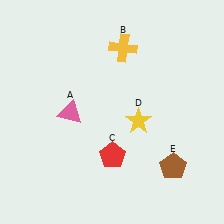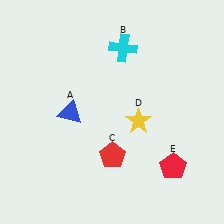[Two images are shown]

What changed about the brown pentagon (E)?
In Image 1, E is brown. In Image 2, it changed to red.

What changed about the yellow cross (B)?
In Image 1, B is yellow. In Image 2, it changed to cyan.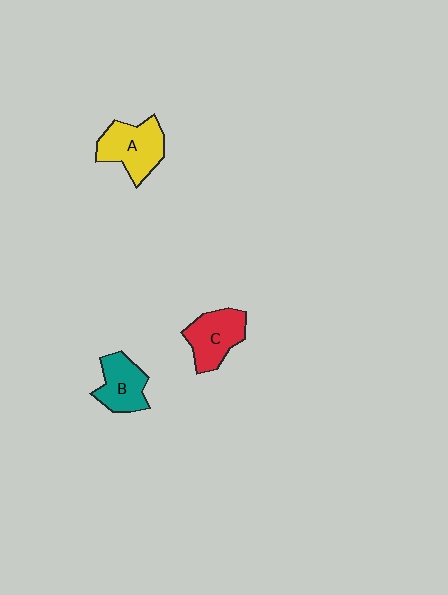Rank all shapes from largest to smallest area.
From largest to smallest: A (yellow), C (red), B (teal).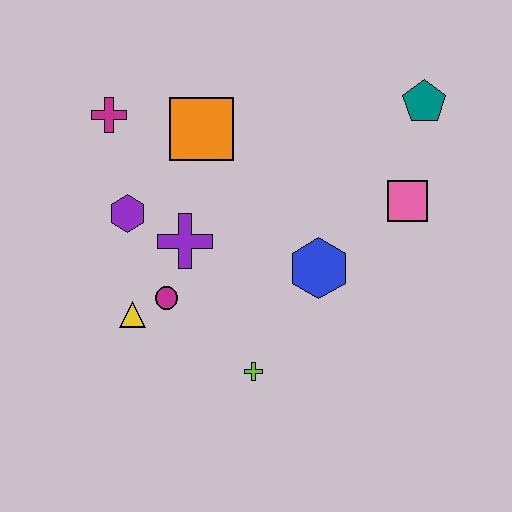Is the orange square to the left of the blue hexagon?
Yes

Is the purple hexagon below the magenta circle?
No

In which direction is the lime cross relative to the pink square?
The lime cross is below the pink square.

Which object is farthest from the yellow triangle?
The teal pentagon is farthest from the yellow triangle.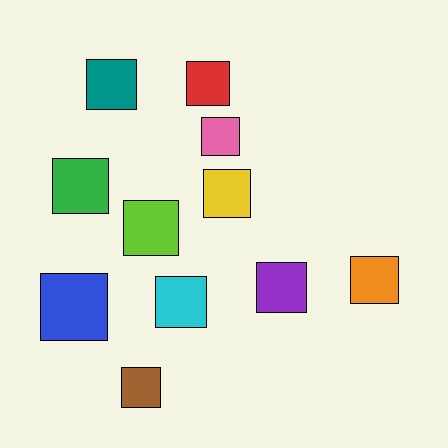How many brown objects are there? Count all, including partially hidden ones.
There is 1 brown object.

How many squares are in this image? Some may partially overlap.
There are 11 squares.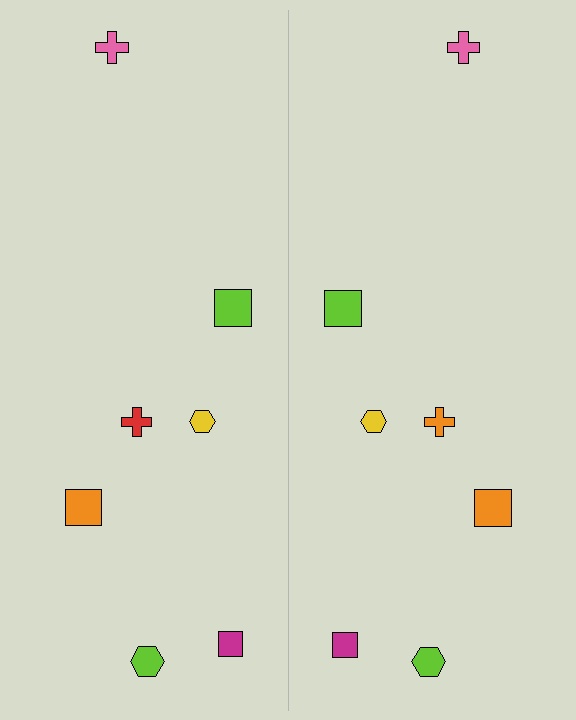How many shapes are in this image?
There are 14 shapes in this image.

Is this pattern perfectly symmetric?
No, the pattern is not perfectly symmetric. The orange cross on the right side breaks the symmetry — its mirror counterpart is red.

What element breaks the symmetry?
The orange cross on the right side breaks the symmetry — its mirror counterpart is red.